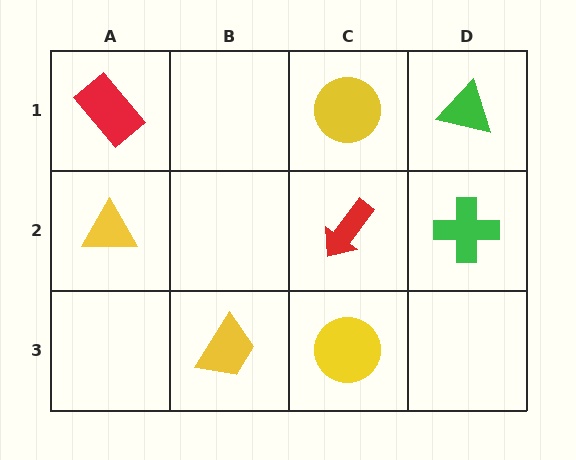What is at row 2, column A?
A yellow triangle.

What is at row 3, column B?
A yellow trapezoid.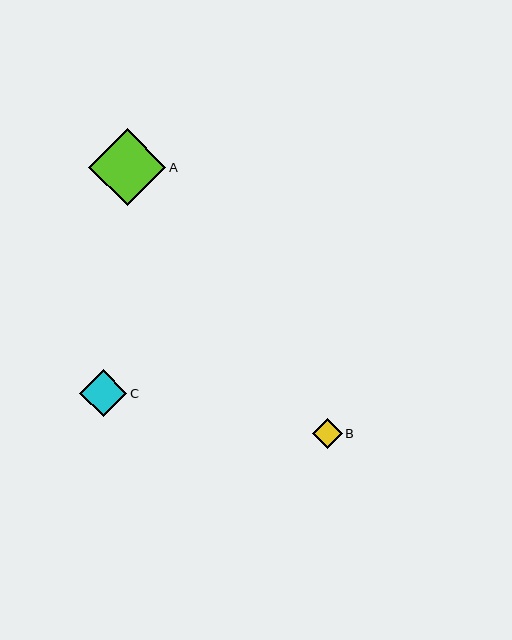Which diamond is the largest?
Diamond A is the largest with a size of approximately 77 pixels.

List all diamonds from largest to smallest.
From largest to smallest: A, C, B.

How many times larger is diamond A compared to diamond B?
Diamond A is approximately 2.6 times the size of diamond B.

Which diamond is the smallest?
Diamond B is the smallest with a size of approximately 30 pixels.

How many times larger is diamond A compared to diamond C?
Diamond A is approximately 1.6 times the size of diamond C.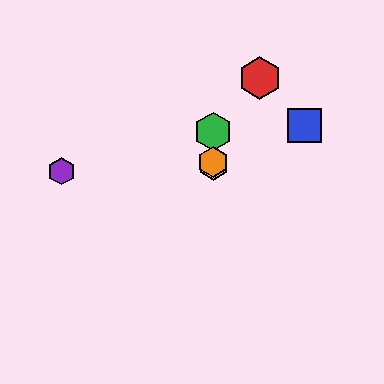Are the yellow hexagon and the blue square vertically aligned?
No, the yellow hexagon is at x≈213 and the blue square is at x≈305.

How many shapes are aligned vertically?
3 shapes (the green hexagon, the yellow hexagon, the orange hexagon) are aligned vertically.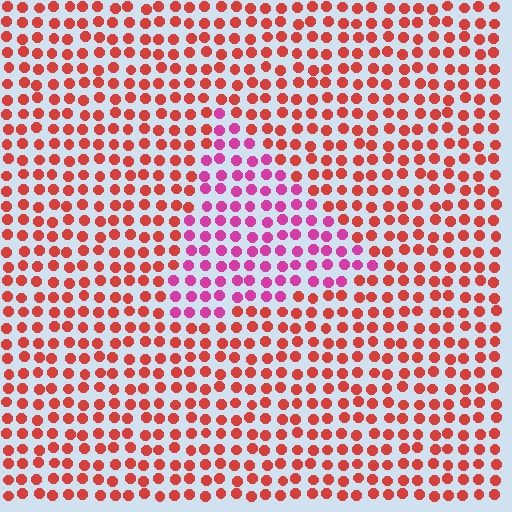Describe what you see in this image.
The image is filled with small red elements in a uniform arrangement. A triangle-shaped region is visible where the elements are tinted to a slightly different hue, forming a subtle color boundary.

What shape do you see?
I see a triangle.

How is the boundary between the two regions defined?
The boundary is defined purely by a slight shift in hue (about 43 degrees). Spacing, size, and orientation are identical on both sides.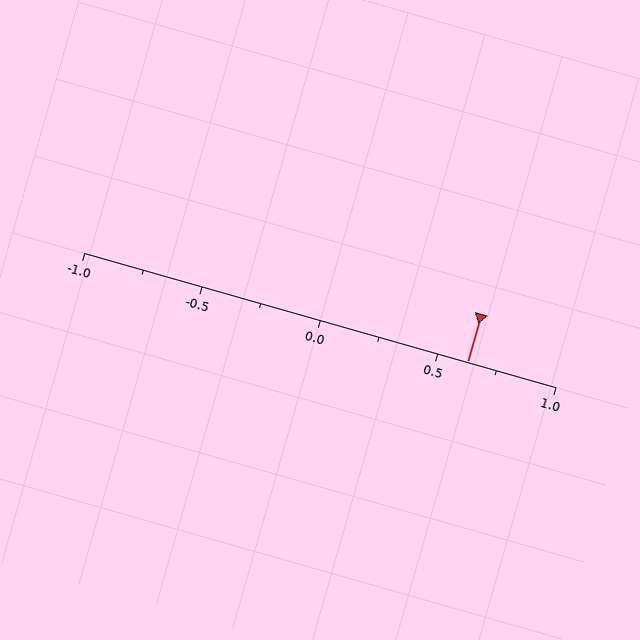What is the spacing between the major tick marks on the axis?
The major ticks are spaced 0.5 apart.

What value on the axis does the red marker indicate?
The marker indicates approximately 0.62.